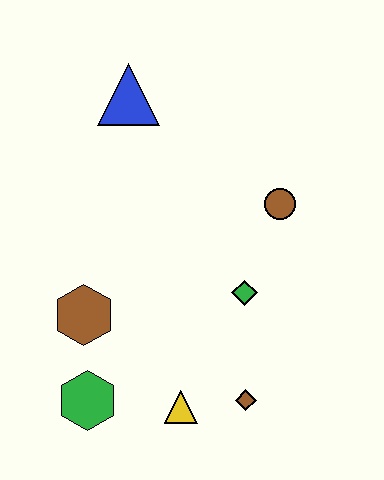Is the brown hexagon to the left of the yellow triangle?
Yes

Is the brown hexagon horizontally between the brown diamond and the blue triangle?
No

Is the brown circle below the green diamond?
No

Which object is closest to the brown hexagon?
The green hexagon is closest to the brown hexagon.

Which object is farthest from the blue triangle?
The brown diamond is farthest from the blue triangle.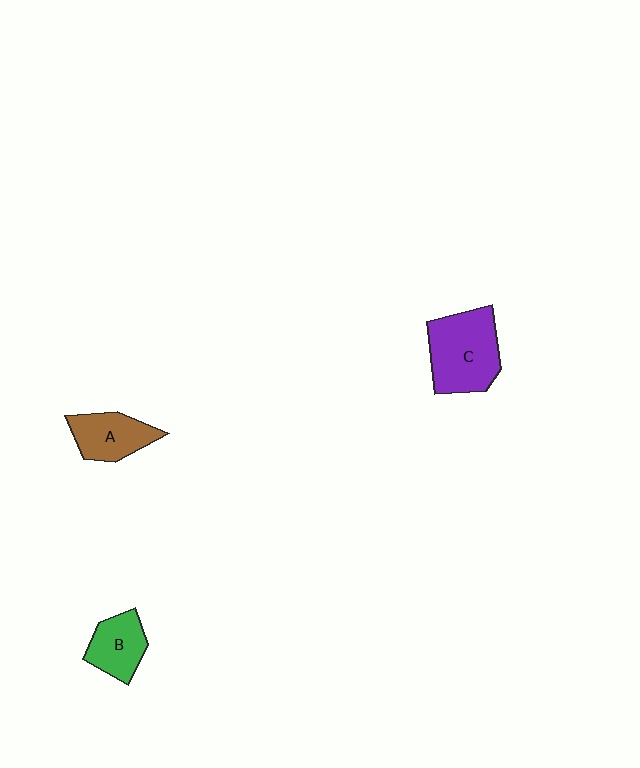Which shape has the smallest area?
Shape B (green).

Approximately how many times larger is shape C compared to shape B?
Approximately 1.8 times.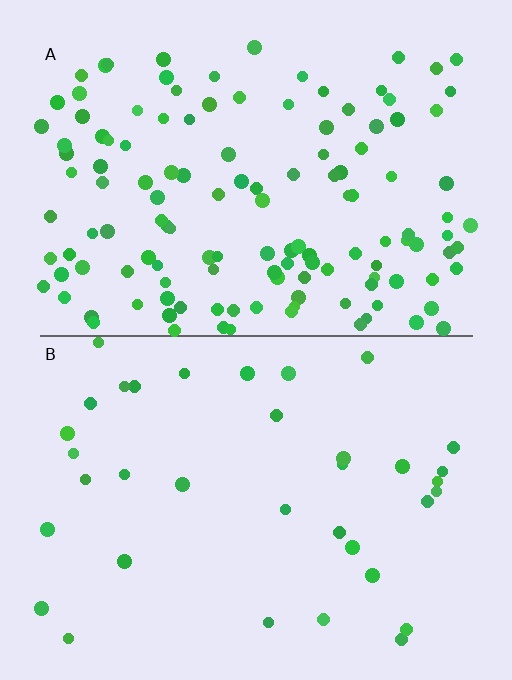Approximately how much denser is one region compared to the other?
Approximately 3.8× — region A over region B.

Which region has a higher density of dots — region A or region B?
A (the top).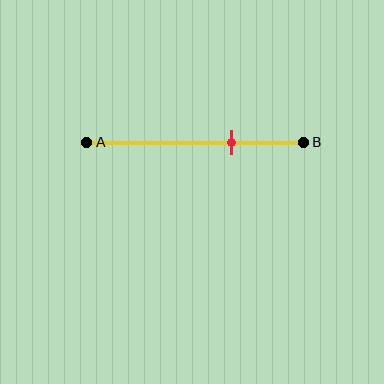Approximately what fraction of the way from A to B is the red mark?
The red mark is approximately 65% of the way from A to B.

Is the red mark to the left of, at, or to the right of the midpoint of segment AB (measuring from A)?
The red mark is to the right of the midpoint of segment AB.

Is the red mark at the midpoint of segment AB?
No, the mark is at about 65% from A, not at the 50% midpoint.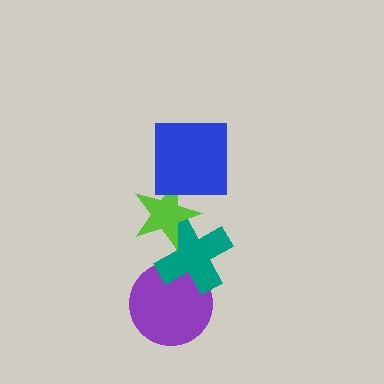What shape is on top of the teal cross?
The lime star is on top of the teal cross.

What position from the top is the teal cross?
The teal cross is 3rd from the top.